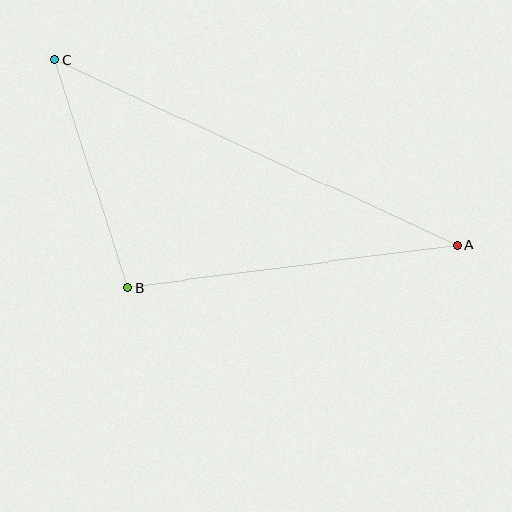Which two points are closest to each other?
Points B and C are closest to each other.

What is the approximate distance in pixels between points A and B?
The distance between A and B is approximately 332 pixels.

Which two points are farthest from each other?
Points A and C are farthest from each other.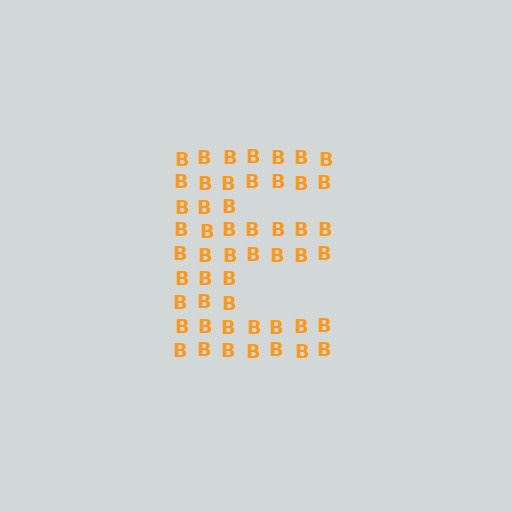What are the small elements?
The small elements are letter B's.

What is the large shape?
The large shape is the letter E.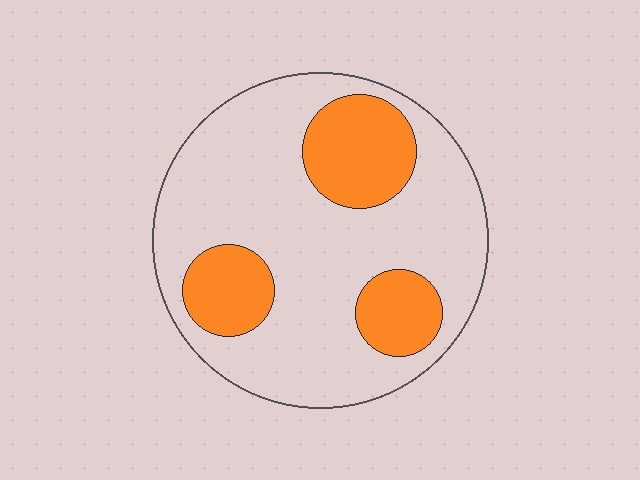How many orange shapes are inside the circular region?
3.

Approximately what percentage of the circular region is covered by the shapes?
Approximately 25%.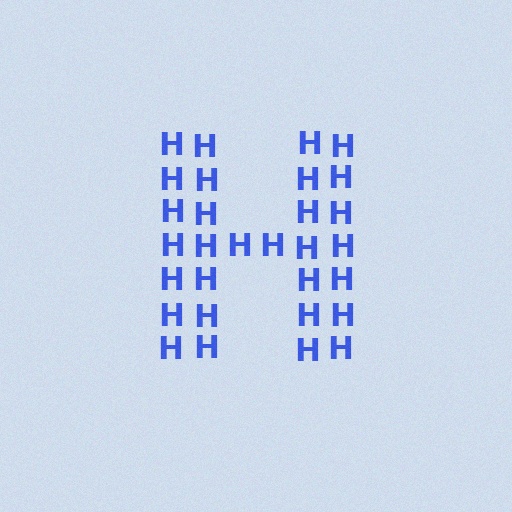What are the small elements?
The small elements are letter H's.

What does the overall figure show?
The overall figure shows the letter H.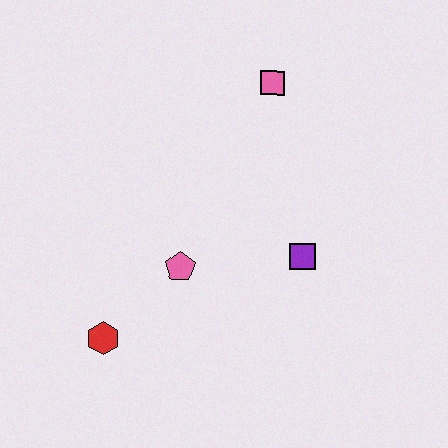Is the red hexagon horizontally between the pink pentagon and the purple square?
No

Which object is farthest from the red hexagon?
The pink square is farthest from the red hexagon.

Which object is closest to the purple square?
The pink pentagon is closest to the purple square.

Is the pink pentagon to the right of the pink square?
No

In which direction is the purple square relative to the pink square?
The purple square is below the pink square.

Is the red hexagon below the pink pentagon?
Yes